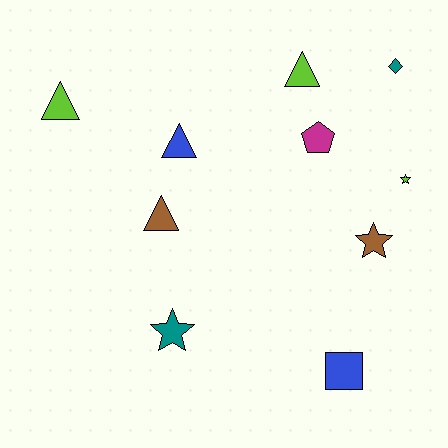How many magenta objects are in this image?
There is 1 magenta object.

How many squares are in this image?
There is 1 square.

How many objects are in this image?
There are 10 objects.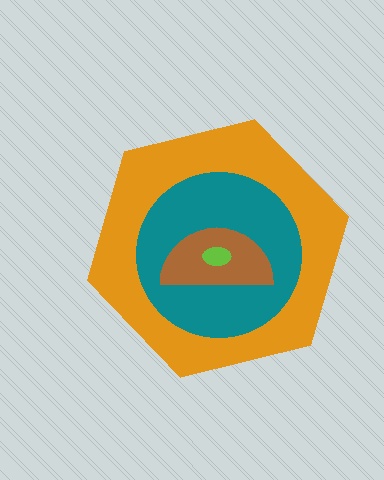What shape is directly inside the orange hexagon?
The teal circle.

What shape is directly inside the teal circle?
The brown semicircle.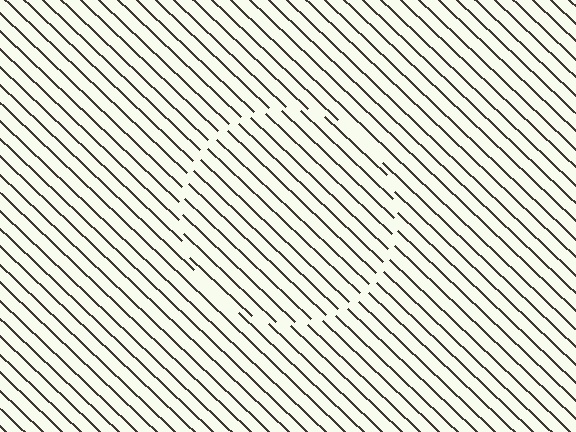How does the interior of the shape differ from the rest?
The interior of the shape contains the same grating, shifted by half a period — the contour is defined by the phase discontinuity where line-ends from the inner and outer gratings abut.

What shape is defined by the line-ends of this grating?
An illusory circle. The interior of the shape contains the same grating, shifted by half a period — the contour is defined by the phase discontinuity where line-ends from the inner and outer gratings abut.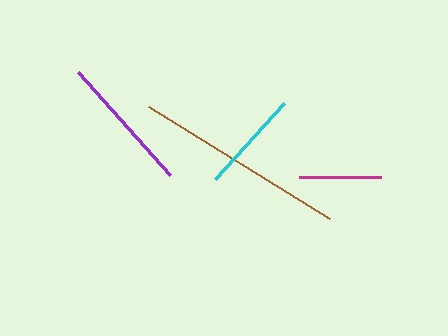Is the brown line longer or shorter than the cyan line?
The brown line is longer than the cyan line.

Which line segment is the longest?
The brown line is the longest at approximately 212 pixels.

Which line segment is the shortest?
The magenta line is the shortest at approximately 82 pixels.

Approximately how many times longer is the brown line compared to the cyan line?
The brown line is approximately 2.1 times the length of the cyan line.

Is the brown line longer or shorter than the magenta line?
The brown line is longer than the magenta line.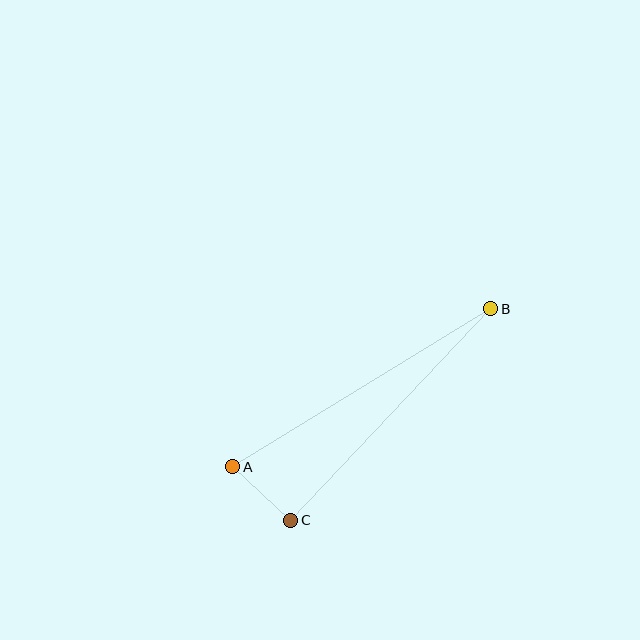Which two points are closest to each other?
Points A and C are closest to each other.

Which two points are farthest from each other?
Points A and B are farthest from each other.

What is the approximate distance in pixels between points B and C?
The distance between B and C is approximately 291 pixels.